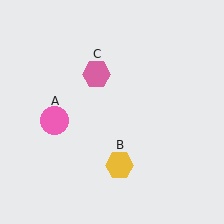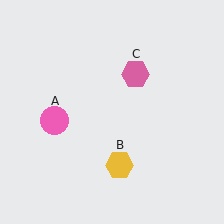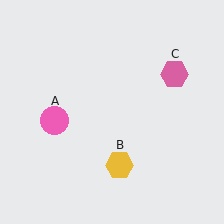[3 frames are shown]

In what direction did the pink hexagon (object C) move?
The pink hexagon (object C) moved right.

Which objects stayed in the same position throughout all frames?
Pink circle (object A) and yellow hexagon (object B) remained stationary.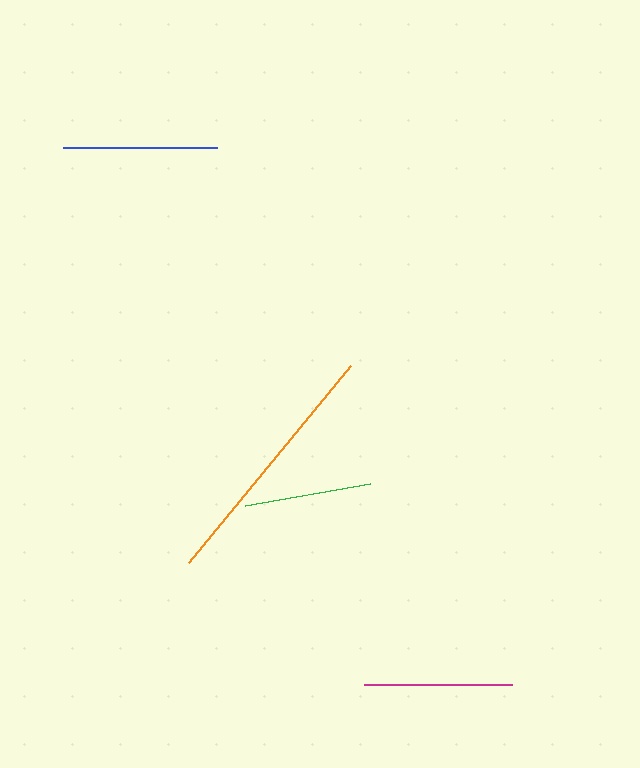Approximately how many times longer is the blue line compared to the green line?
The blue line is approximately 1.2 times the length of the green line.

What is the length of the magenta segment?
The magenta segment is approximately 148 pixels long.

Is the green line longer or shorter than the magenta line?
The magenta line is longer than the green line.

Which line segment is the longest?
The orange line is the longest at approximately 255 pixels.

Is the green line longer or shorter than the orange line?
The orange line is longer than the green line.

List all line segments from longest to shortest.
From longest to shortest: orange, blue, magenta, green.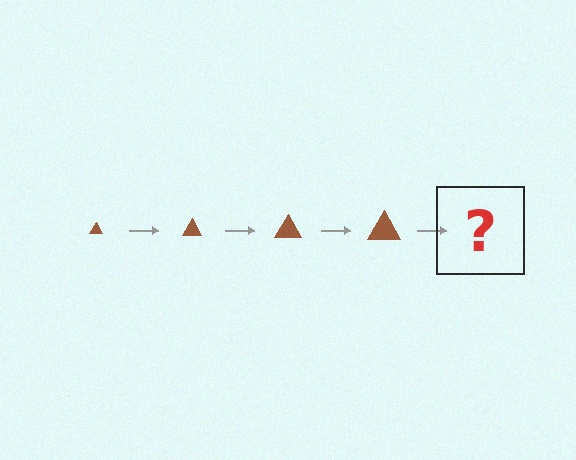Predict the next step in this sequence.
The next step is a brown triangle, larger than the previous one.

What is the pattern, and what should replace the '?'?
The pattern is that the triangle gets progressively larger each step. The '?' should be a brown triangle, larger than the previous one.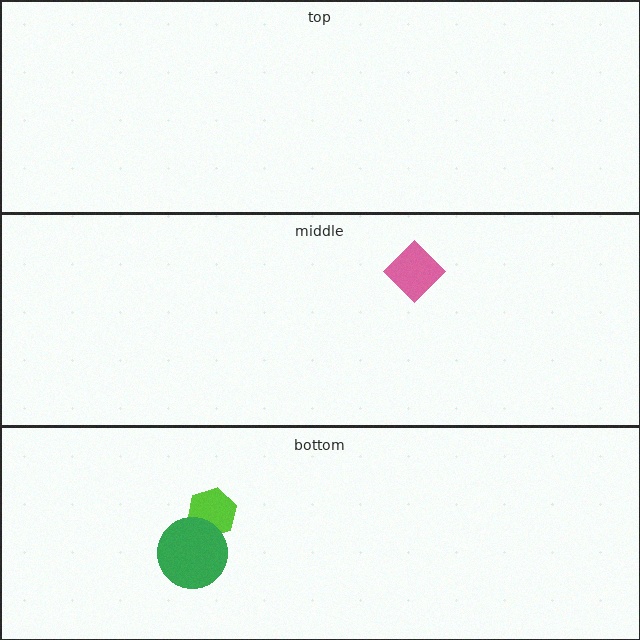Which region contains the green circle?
The bottom region.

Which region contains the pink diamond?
The middle region.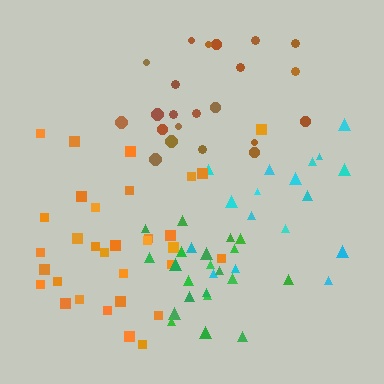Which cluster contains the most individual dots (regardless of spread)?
Orange (32).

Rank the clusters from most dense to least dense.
green, brown, orange, cyan.